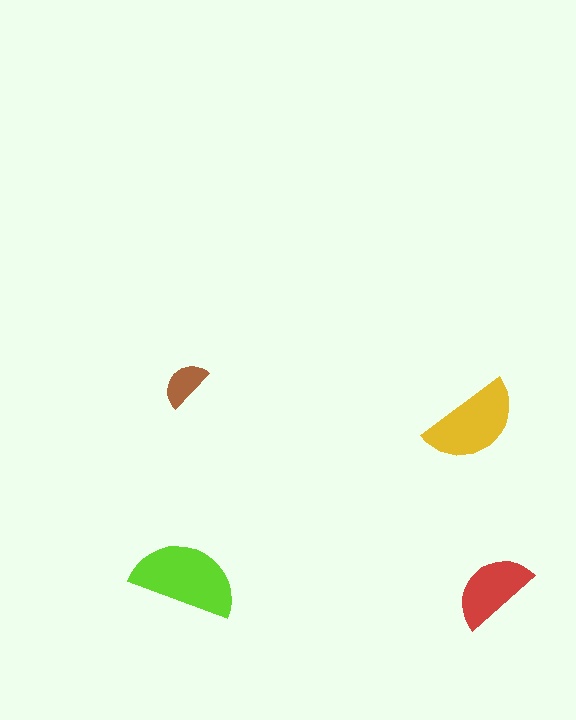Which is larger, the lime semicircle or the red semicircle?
The lime one.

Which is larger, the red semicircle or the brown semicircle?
The red one.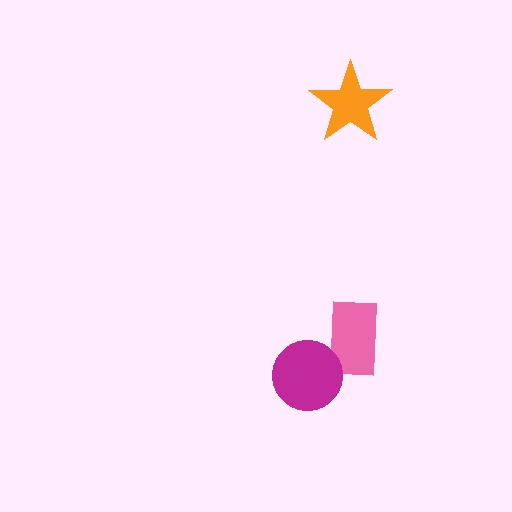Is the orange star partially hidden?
No, no other shape covers it.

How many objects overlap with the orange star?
0 objects overlap with the orange star.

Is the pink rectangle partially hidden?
Yes, it is partially covered by another shape.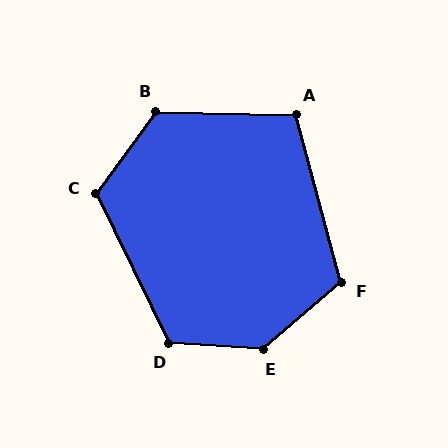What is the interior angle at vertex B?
Approximately 125 degrees (obtuse).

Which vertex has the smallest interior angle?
A, at approximately 106 degrees.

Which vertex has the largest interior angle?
E, at approximately 136 degrees.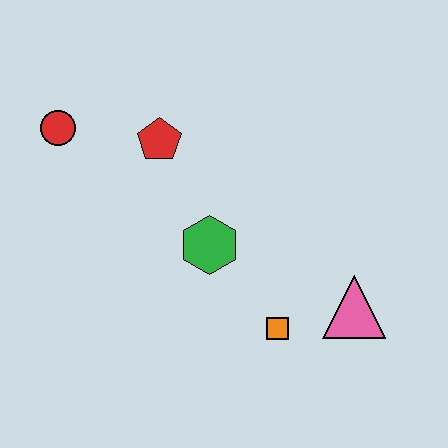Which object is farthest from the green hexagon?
The red circle is farthest from the green hexagon.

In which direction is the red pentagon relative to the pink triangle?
The red pentagon is to the left of the pink triangle.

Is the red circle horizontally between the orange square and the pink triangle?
No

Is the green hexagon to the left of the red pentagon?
No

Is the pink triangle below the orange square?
No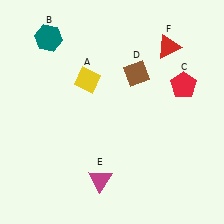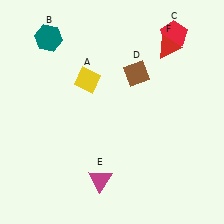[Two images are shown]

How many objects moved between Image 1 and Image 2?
1 object moved between the two images.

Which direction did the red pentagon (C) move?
The red pentagon (C) moved up.